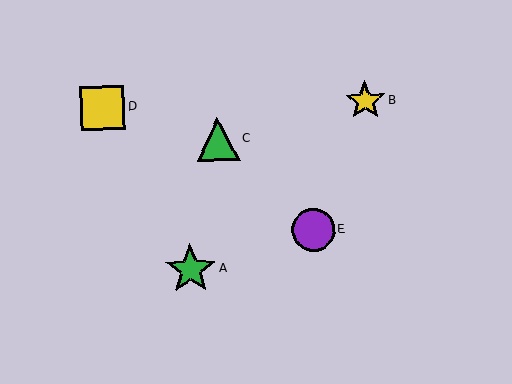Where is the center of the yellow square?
The center of the yellow square is at (103, 108).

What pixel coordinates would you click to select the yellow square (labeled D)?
Click at (103, 108) to select the yellow square D.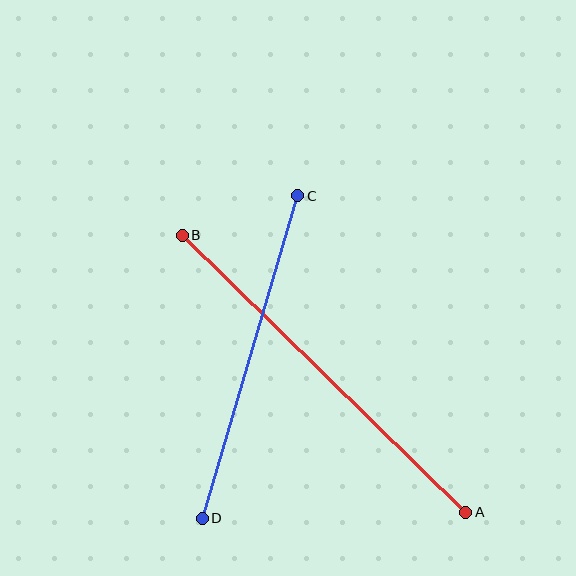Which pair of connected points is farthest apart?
Points A and B are farthest apart.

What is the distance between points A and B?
The distance is approximately 397 pixels.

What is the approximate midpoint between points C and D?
The midpoint is at approximately (250, 357) pixels.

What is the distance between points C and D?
The distance is approximately 336 pixels.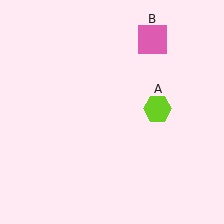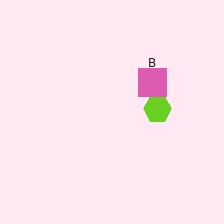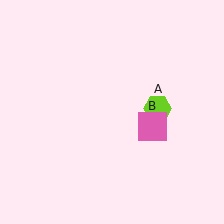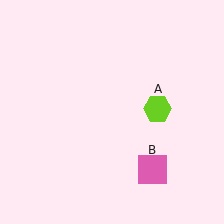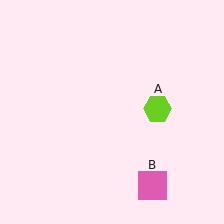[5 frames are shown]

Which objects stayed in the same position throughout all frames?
Lime hexagon (object A) remained stationary.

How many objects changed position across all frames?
1 object changed position: pink square (object B).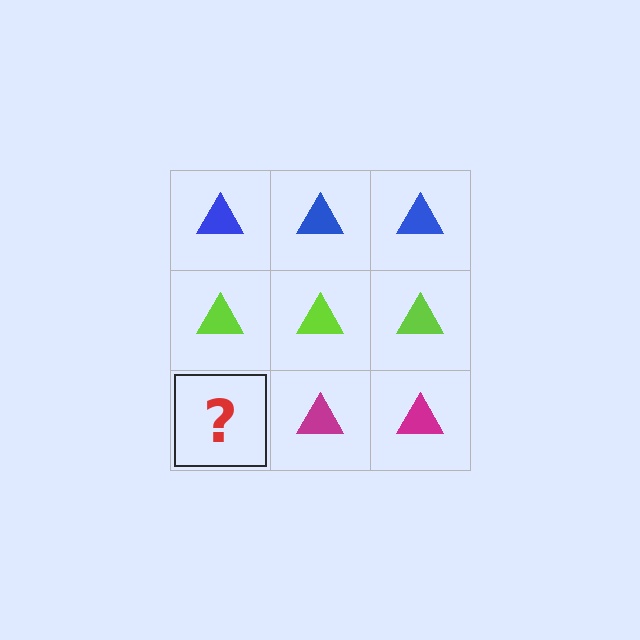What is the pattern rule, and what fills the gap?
The rule is that each row has a consistent color. The gap should be filled with a magenta triangle.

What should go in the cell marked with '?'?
The missing cell should contain a magenta triangle.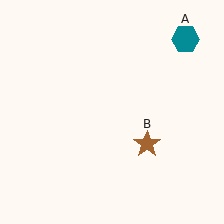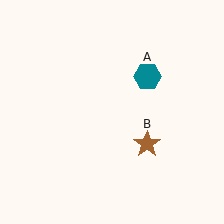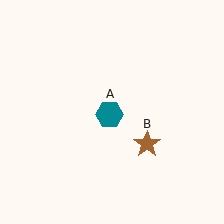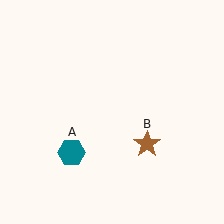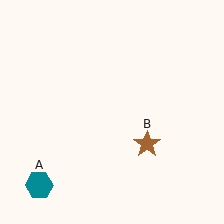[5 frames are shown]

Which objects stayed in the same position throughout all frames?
Brown star (object B) remained stationary.